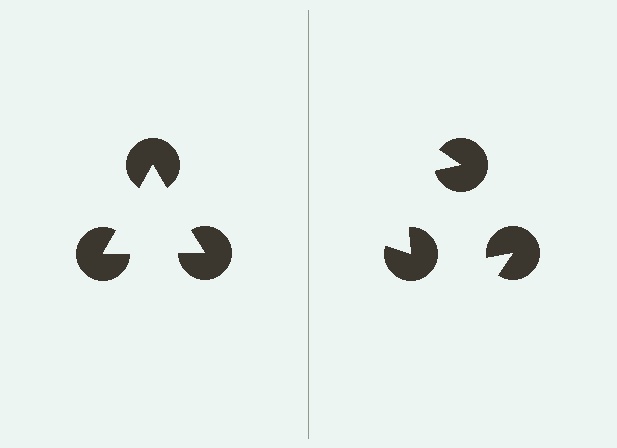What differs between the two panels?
The pac-man discs are positioned identically on both sides; only the wedge orientations differ. On the left they align to a triangle; on the right they are misaligned.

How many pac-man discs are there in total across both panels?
6 — 3 on each side.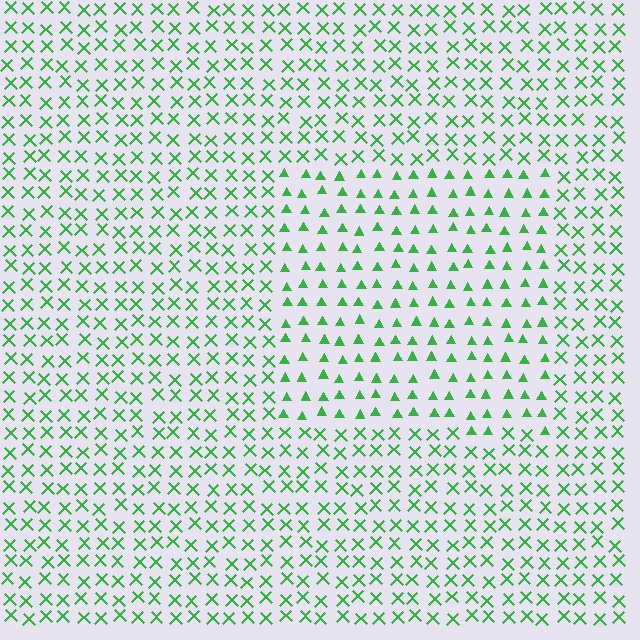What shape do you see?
I see a rectangle.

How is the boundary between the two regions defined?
The boundary is defined by a change in element shape: triangles inside vs. X marks outside. All elements share the same color and spacing.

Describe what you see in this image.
The image is filled with small green elements arranged in a uniform grid. A rectangle-shaped region contains triangles, while the surrounding area contains X marks. The boundary is defined purely by the change in element shape.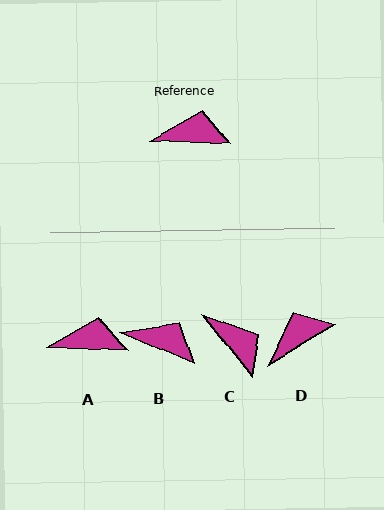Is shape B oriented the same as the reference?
No, it is off by about 21 degrees.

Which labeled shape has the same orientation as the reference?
A.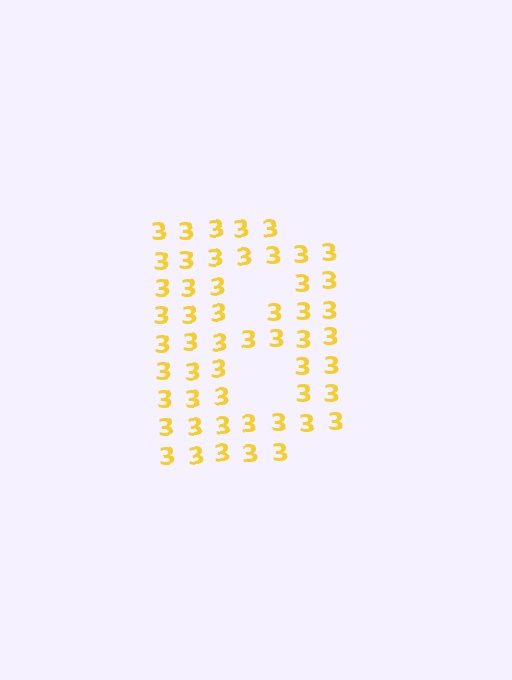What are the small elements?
The small elements are digit 3's.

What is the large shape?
The large shape is the letter B.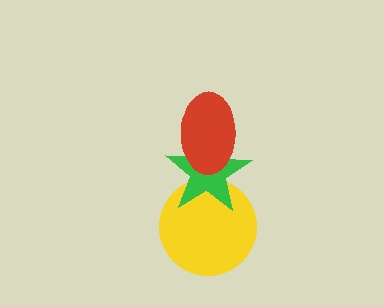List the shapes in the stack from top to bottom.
From top to bottom: the red ellipse, the green star, the yellow circle.